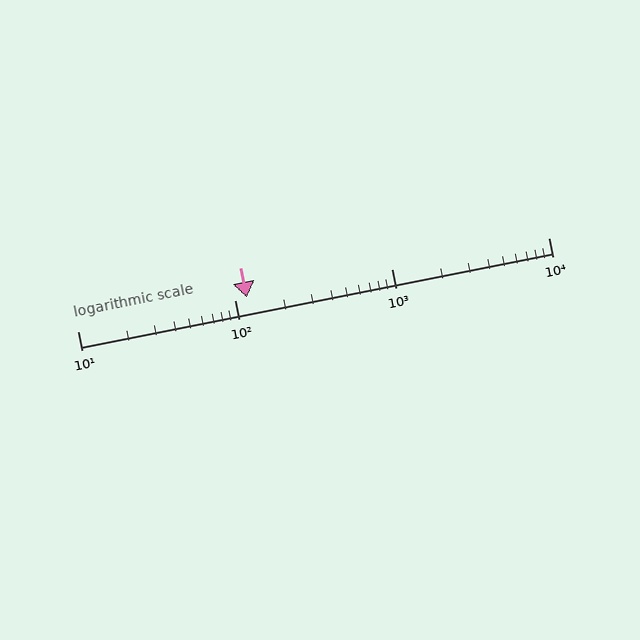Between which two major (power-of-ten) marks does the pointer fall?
The pointer is between 100 and 1000.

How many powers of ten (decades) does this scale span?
The scale spans 3 decades, from 10 to 10000.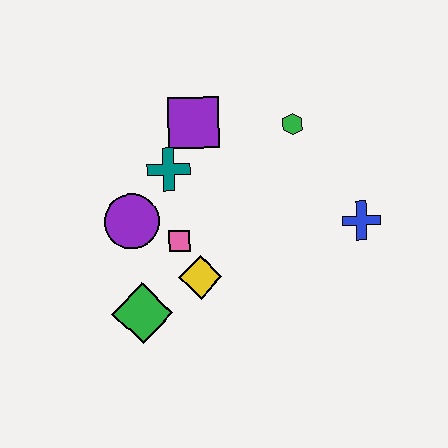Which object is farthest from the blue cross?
The green diamond is farthest from the blue cross.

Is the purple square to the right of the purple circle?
Yes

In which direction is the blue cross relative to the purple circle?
The blue cross is to the right of the purple circle.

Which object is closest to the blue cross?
The green hexagon is closest to the blue cross.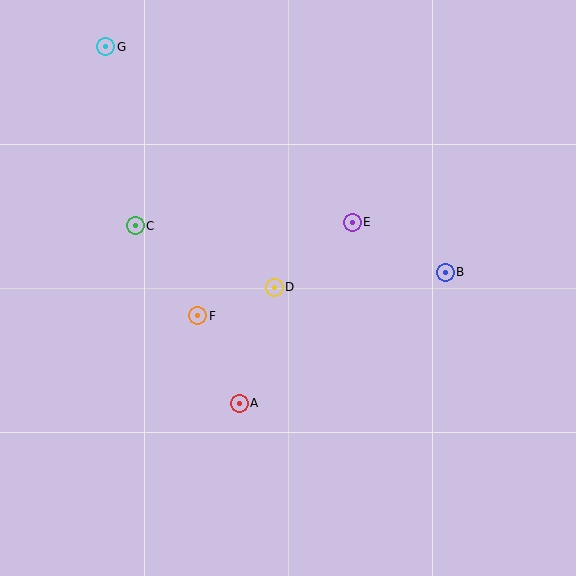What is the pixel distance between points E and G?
The distance between E and G is 303 pixels.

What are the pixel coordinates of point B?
Point B is at (445, 272).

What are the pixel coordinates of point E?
Point E is at (352, 222).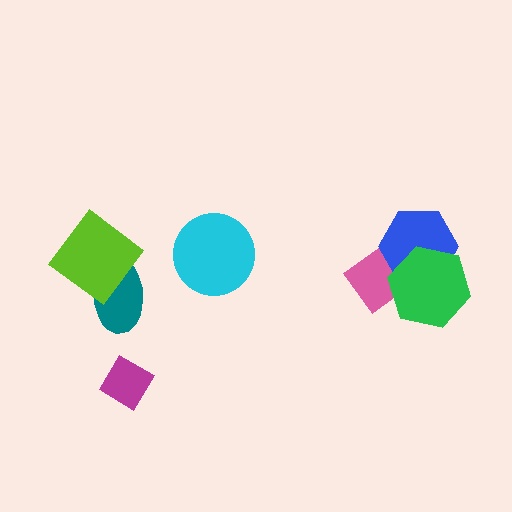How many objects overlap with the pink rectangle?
2 objects overlap with the pink rectangle.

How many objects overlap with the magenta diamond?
0 objects overlap with the magenta diamond.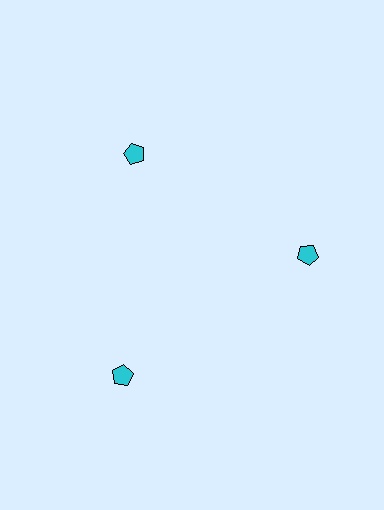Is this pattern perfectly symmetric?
No. The 3 cyan pentagons are arranged in a ring, but one element near the 7 o'clock position is pushed outward from the center, breaking the 3-fold rotational symmetry.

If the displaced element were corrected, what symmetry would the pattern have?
It would have 3-fold rotational symmetry — the pattern would map onto itself every 120 degrees.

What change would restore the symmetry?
The symmetry would be restored by moving it inward, back onto the ring so that all 3 pentagons sit at equal angles and equal distance from the center.